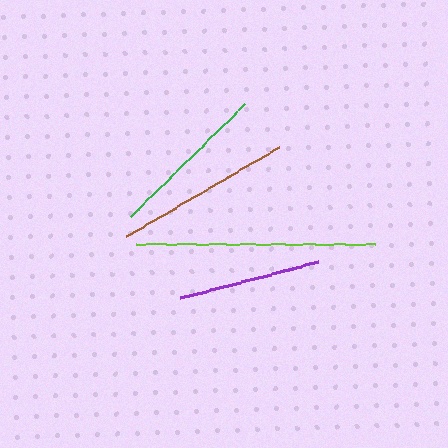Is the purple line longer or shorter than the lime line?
The lime line is longer than the purple line.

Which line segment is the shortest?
The purple line is the shortest at approximately 142 pixels.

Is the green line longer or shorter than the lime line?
The lime line is longer than the green line.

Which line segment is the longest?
The lime line is the longest at approximately 239 pixels.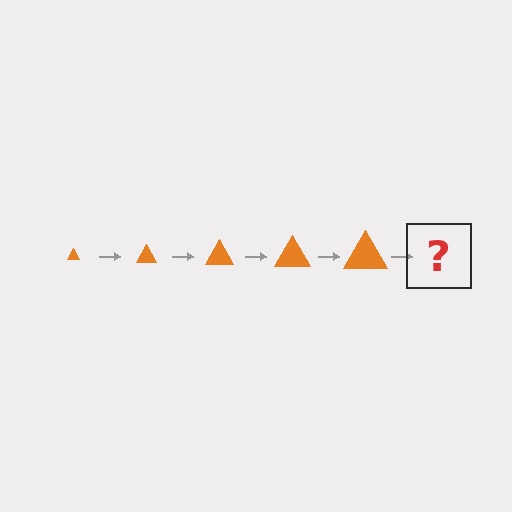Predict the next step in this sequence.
The next step is an orange triangle, larger than the previous one.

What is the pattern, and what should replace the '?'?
The pattern is that the triangle gets progressively larger each step. The '?' should be an orange triangle, larger than the previous one.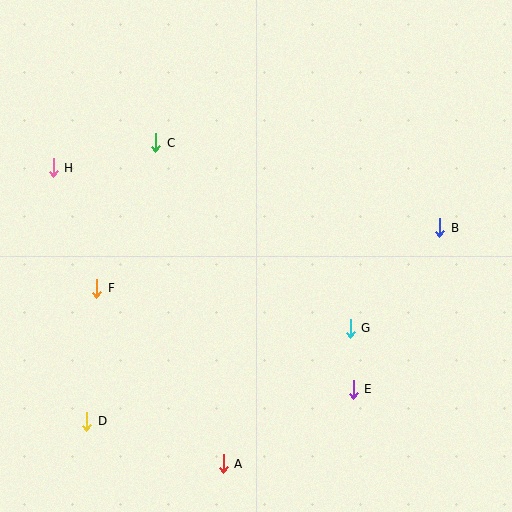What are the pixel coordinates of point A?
Point A is at (223, 464).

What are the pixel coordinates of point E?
Point E is at (353, 389).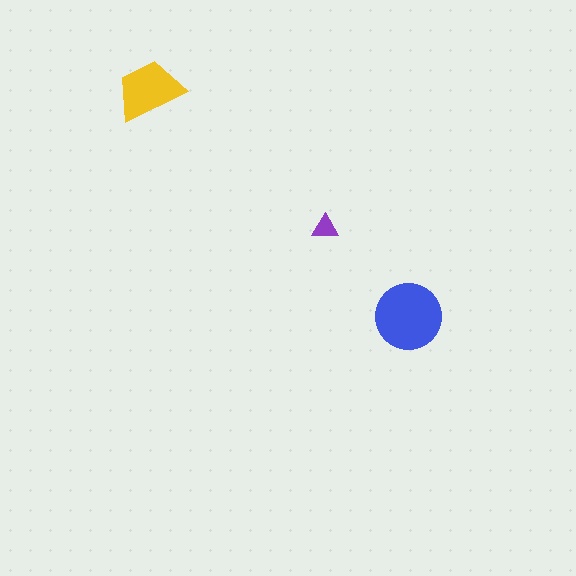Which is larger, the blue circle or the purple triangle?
The blue circle.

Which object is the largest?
The blue circle.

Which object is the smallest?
The purple triangle.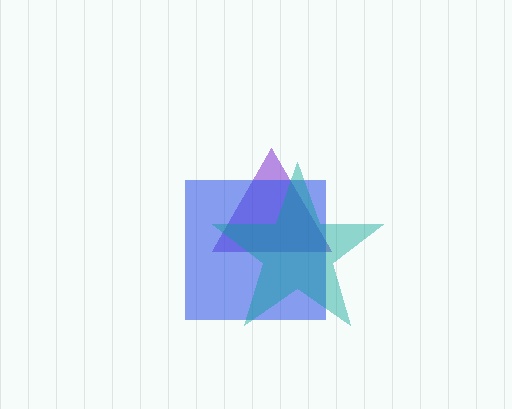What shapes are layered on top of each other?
The layered shapes are: a purple triangle, a blue square, a teal star.